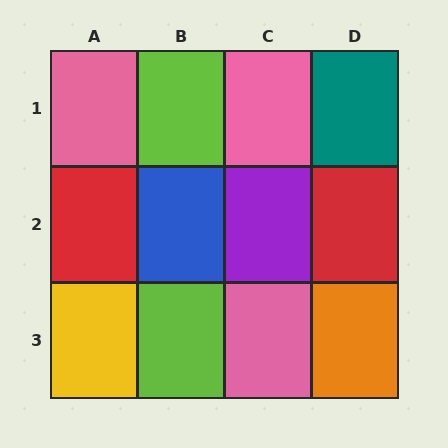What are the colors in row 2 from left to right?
Red, blue, purple, red.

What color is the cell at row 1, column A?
Pink.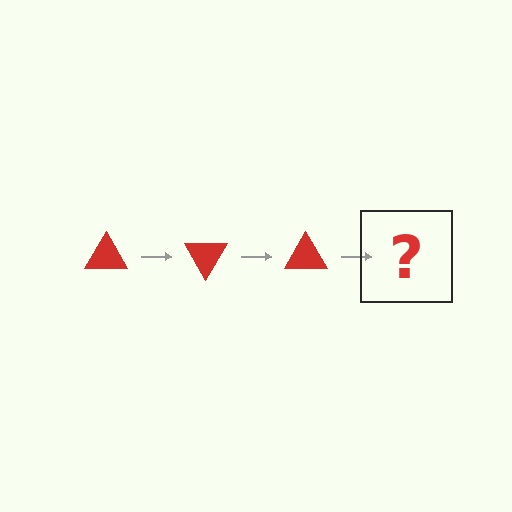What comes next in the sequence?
The next element should be a red triangle rotated 180 degrees.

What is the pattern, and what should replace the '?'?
The pattern is that the triangle rotates 60 degrees each step. The '?' should be a red triangle rotated 180 degrees.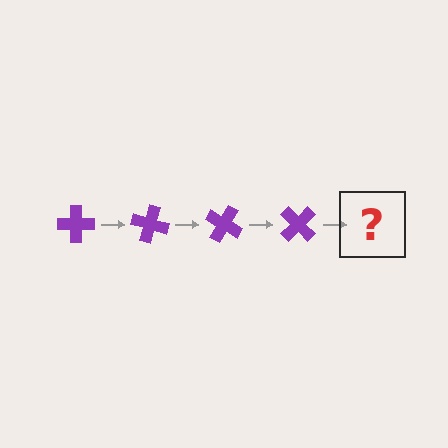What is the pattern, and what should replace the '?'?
The pattern is that the cross rotates 15 degrees each step. The '?' should be a purple cross rotated 60 degrees.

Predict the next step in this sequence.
The next step is a purple cross rotated 60 degrees.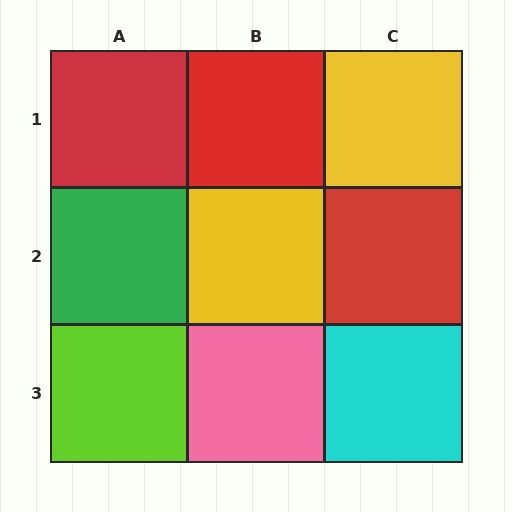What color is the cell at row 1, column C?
Yellow.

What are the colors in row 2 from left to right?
Green, yellow, red.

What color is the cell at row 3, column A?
Lime.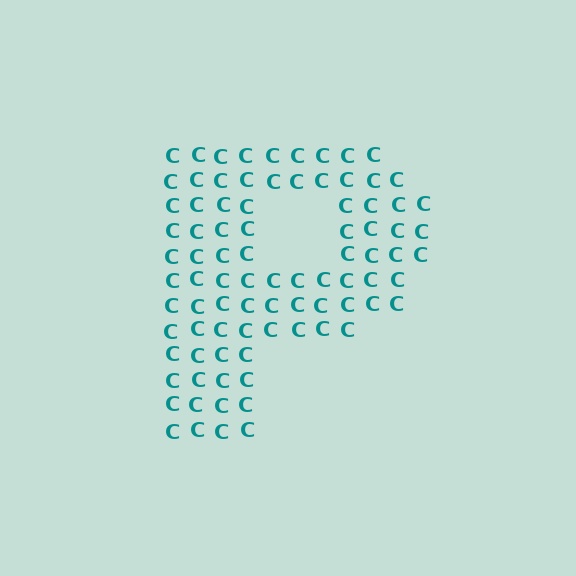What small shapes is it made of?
It is made of small letter C's.